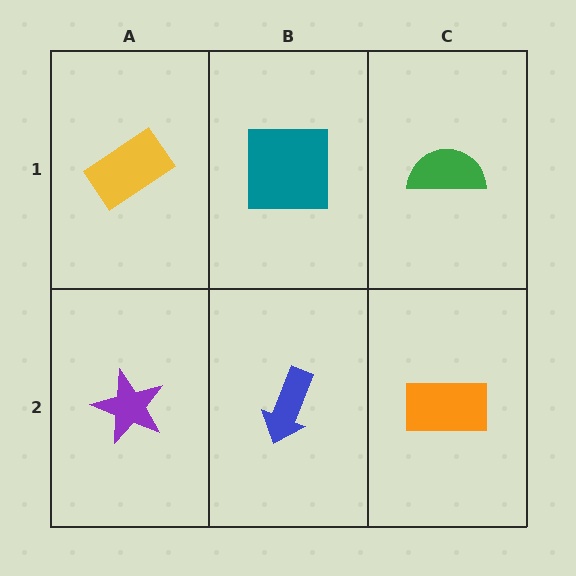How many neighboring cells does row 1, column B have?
3.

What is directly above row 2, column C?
A green semicircle.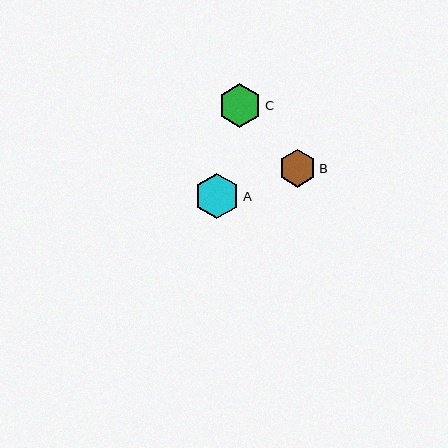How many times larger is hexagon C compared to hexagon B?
Hexagon C is approximately 1.2 times the size of hexagon B.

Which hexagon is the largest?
Hexagon A is the largest with a size of approximately 46 pixels.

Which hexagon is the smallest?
Hexagon B is the smallest with a size of approximately 38 pixels.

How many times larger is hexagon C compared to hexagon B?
Hexagon C is approximately 1.2 times the size of hexagon B.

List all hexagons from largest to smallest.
From largest to smallest: A, C, B.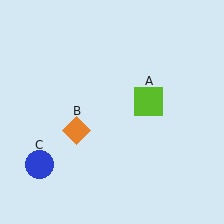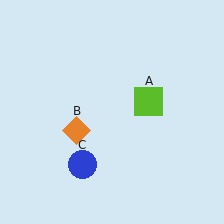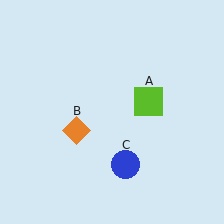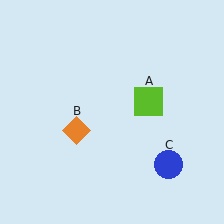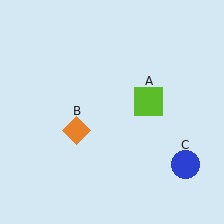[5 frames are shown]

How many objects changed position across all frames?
1 object changed position: blue circle (object C).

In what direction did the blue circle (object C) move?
The blue circle (object C) moved right.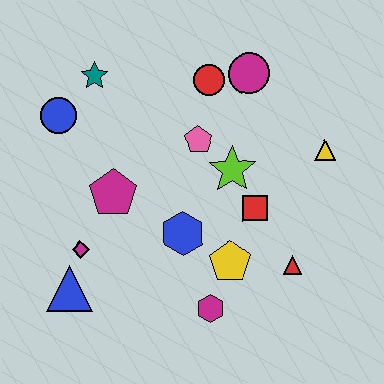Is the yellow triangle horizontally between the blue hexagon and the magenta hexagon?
No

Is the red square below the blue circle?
Yes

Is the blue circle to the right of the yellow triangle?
No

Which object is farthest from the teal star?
The red triangle is farthest from the teal star.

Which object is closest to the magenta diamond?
The blue triangle is closest to the magenta diamond.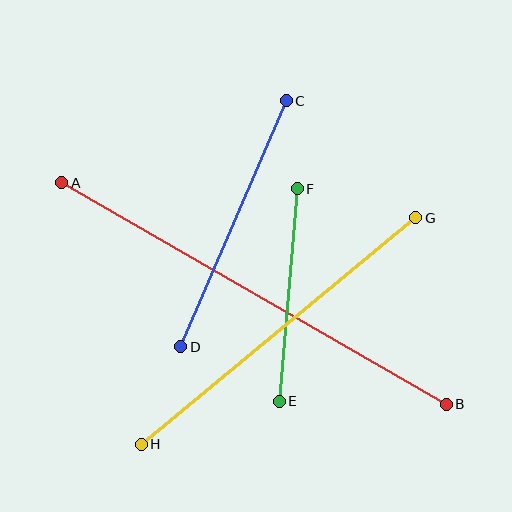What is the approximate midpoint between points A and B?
The midpoint is at approximately (254, 293) pixels.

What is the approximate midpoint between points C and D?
The midpoint is at approximately (233, 224) pixels.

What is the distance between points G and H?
The distance is approximately 356 pixels.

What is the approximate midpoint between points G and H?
The midpoint is at approximately (279, 331) pixels.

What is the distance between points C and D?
The distance is approximately 268 pixels.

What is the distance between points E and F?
The distance is approximately 213 pixels.